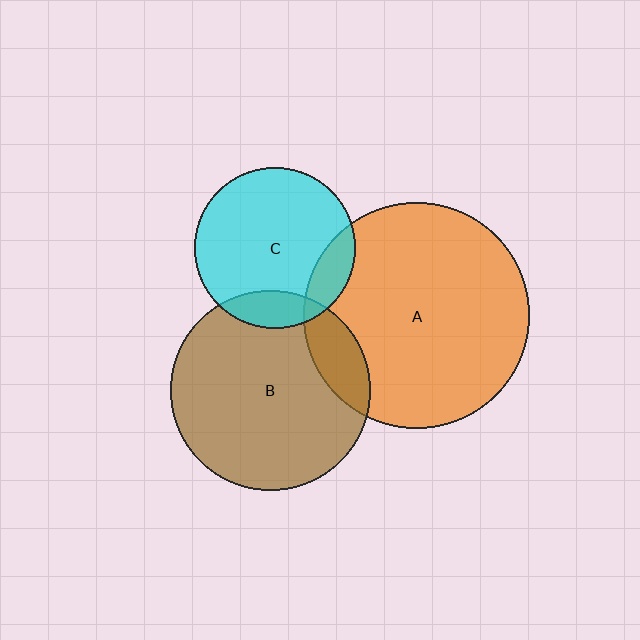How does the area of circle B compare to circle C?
Approximately 1.6 times.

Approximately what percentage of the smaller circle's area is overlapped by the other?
Approximately 15%.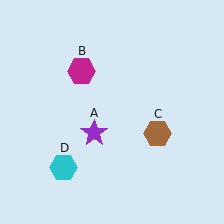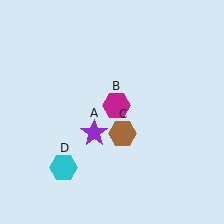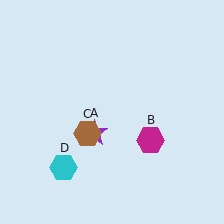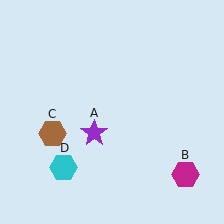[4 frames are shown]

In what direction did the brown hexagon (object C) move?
The brown hexagon (object C) moved left.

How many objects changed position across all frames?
2 objects changed position: magenta hexagon (object B), brown hexagon (object C).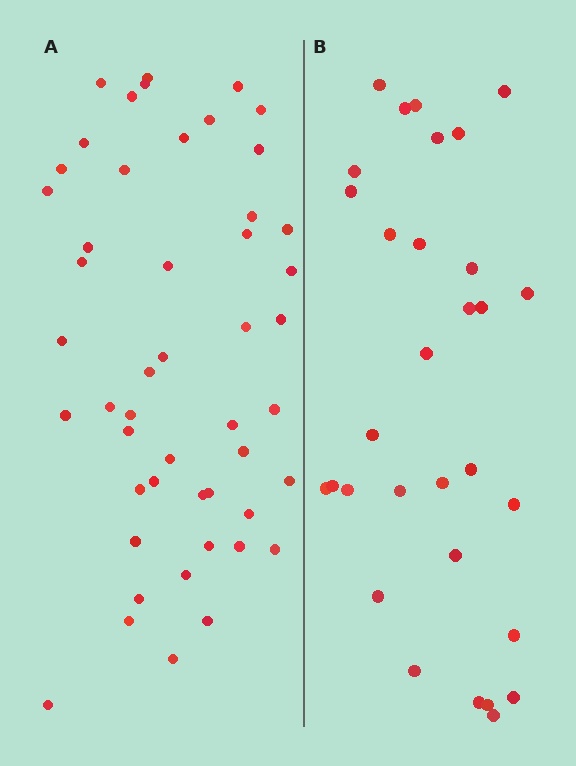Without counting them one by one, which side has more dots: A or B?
Region A (the left region) has more dots.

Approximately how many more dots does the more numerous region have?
Region A has approximately 20 more dots than region B.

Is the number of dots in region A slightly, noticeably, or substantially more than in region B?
Region A has substantially more. The ratio is roughly 1.6 to 1.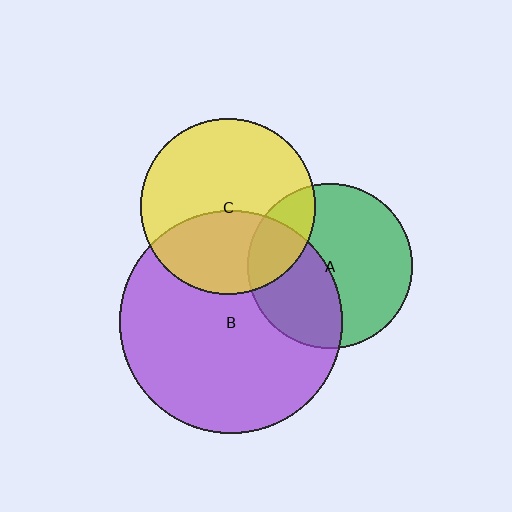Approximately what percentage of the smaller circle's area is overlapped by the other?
Approximately 40%.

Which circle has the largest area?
Circle B (purple).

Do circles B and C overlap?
Yes.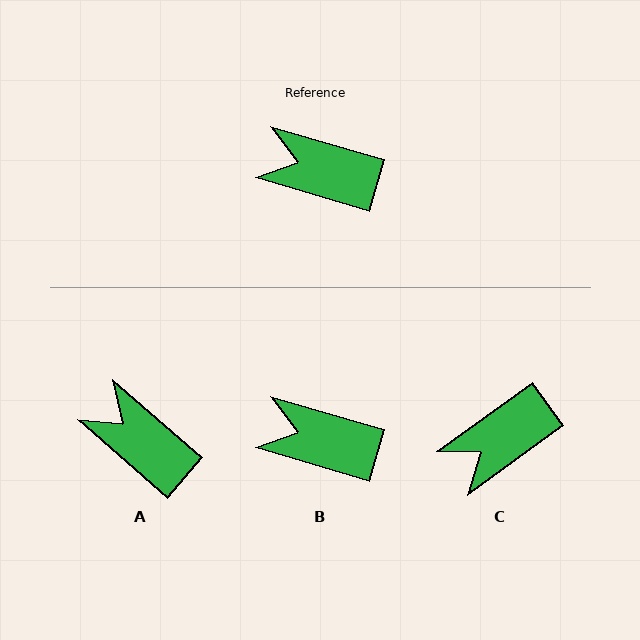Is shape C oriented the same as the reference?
No, it is off by about 52 degrees.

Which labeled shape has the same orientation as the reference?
B.